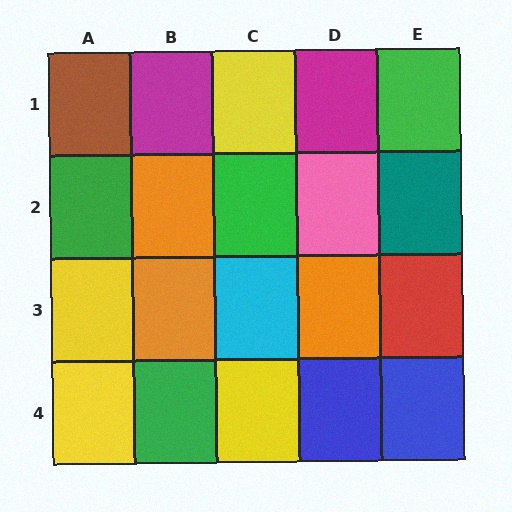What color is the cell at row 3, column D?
Orange.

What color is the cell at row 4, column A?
Yellow.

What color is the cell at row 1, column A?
Brown.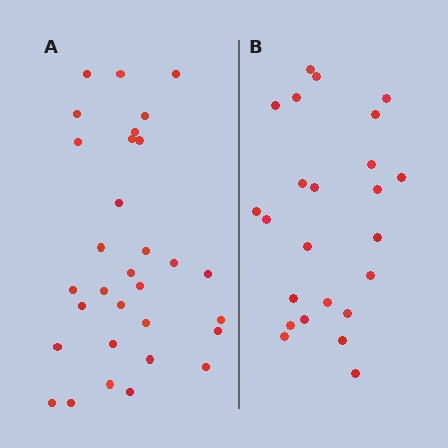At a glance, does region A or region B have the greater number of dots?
Region A (the left region) has more dots.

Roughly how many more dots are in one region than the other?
Region A has roughly 8 or so more dots than region B.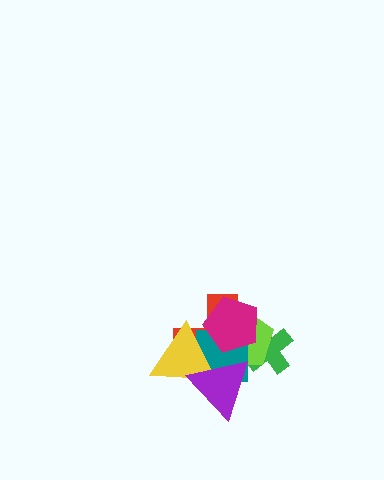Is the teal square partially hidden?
Yes, it is partially covered by another shape.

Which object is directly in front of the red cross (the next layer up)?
The green cross is directly in front of the red cross.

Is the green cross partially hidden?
Yes, it is partially covered by another shape.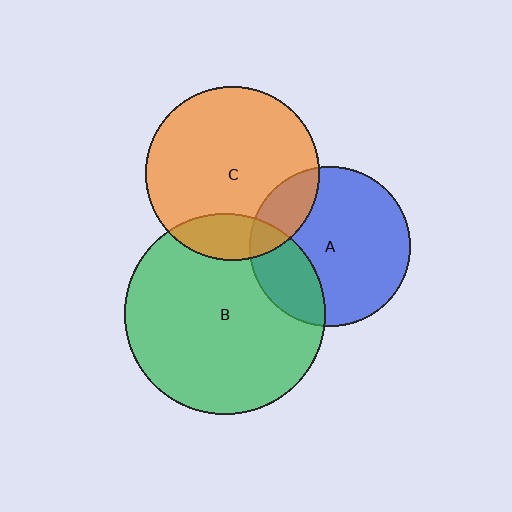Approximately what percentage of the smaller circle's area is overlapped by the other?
Approximately 20%.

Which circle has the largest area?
Circle B (green).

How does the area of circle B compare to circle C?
Approximately 1.3 times.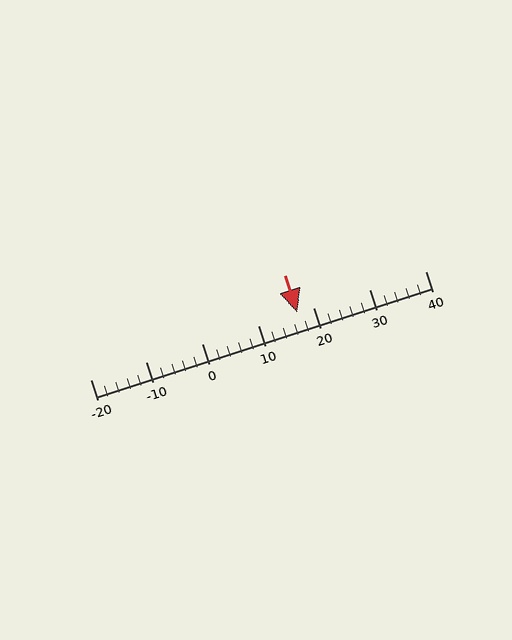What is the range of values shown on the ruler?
The ruler shows values from -20 to 40.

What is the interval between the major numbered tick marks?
The major tick marks are spaced 10 units apart.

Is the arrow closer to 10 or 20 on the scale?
The arrow is closer to 20.